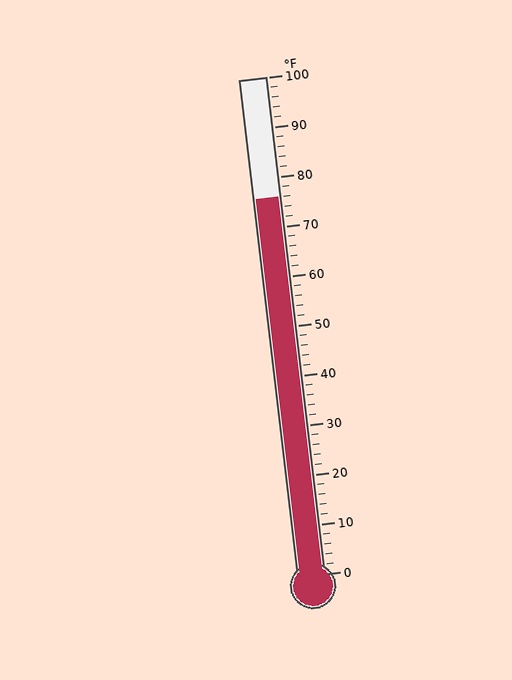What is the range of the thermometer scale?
The thermometer scale ranges from 0°F to 100°F.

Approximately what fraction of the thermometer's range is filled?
The thermometer is filled to approximately 75% of its range.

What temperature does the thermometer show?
The thermometer shows approximately 76°F.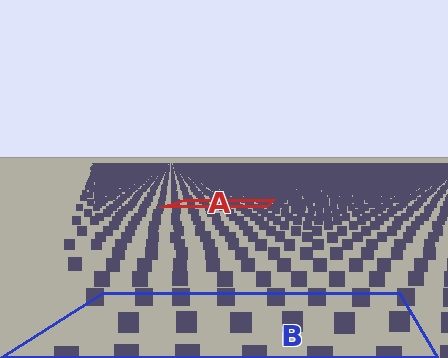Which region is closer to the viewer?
Region B is closer. The texture elements there are larger and more spread out.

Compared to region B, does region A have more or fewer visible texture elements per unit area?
Region A has more texture elements per unit area — they are packed more densely because it is farther away.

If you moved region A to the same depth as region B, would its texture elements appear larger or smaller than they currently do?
They would appear larger. At a closer depth, the same texture elements are projected at a bigger on-screen size.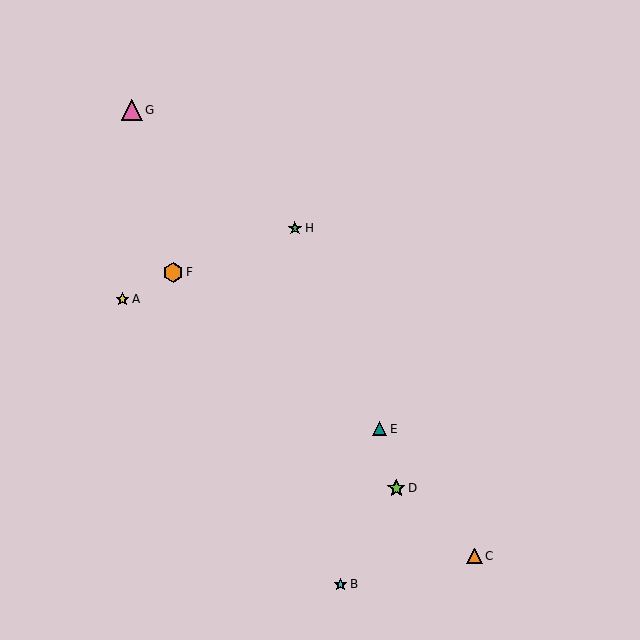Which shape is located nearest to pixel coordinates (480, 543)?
The orange triangle (labeled C) at (475, 556) is nearest to that location.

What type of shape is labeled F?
Shape F is an orange hexagon.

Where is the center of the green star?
The center of the green star is at (295, 228).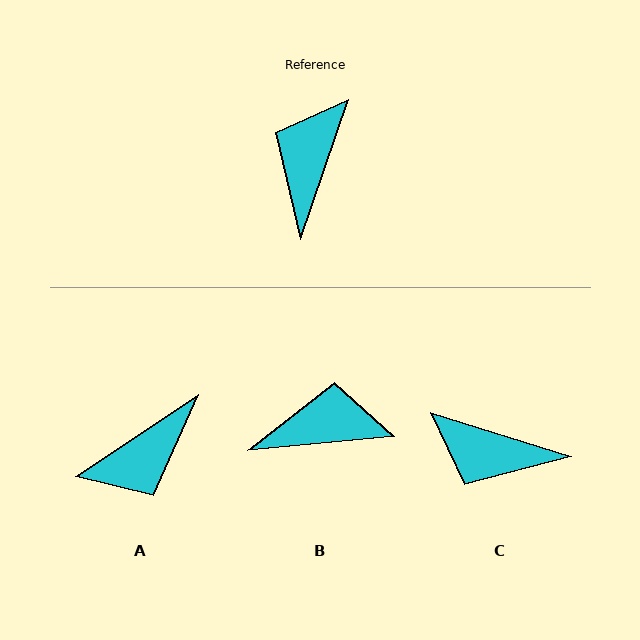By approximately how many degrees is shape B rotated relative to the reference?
Approximately 65 degrees clockwise.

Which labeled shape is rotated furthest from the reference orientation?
A, about 143 degrees away.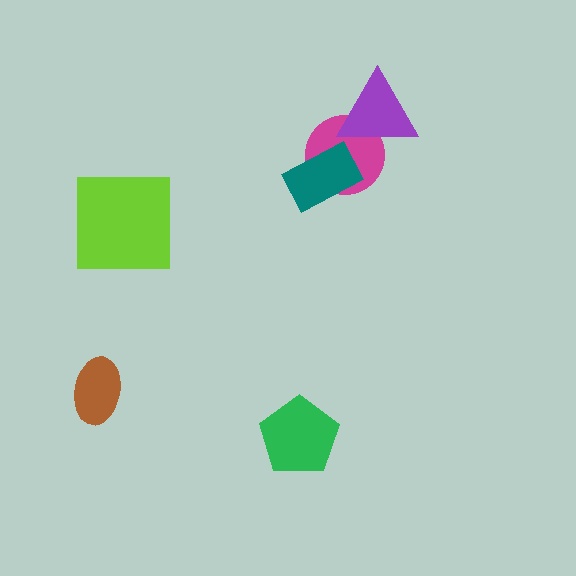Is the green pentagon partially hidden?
No, no other shape covers it.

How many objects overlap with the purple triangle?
1 object overlaps with the purple triangle.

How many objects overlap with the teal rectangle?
1 object overlaps with the teal rectangle.